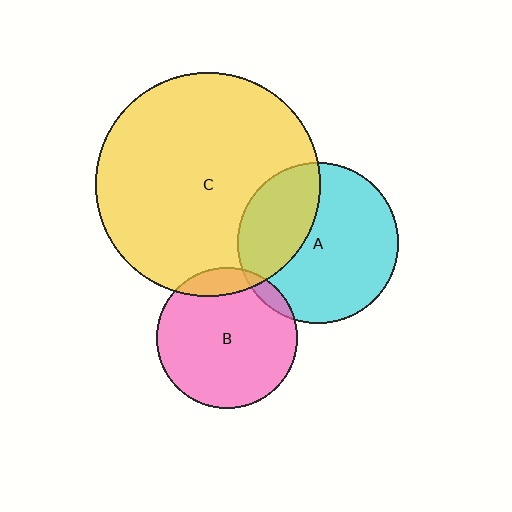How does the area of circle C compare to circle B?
Approximately 2.5 times.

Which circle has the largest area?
Circle C (yellow).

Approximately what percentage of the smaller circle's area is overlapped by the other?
Approximately 35%.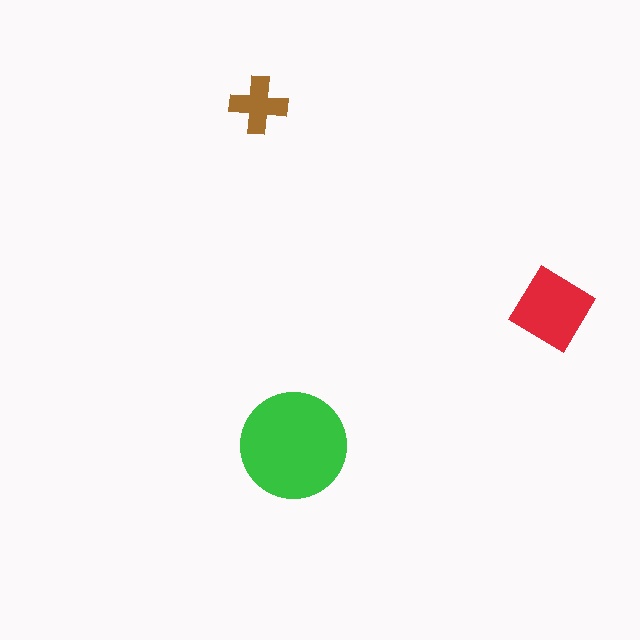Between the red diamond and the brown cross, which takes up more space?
The red diamond.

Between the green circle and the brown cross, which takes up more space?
The green circle.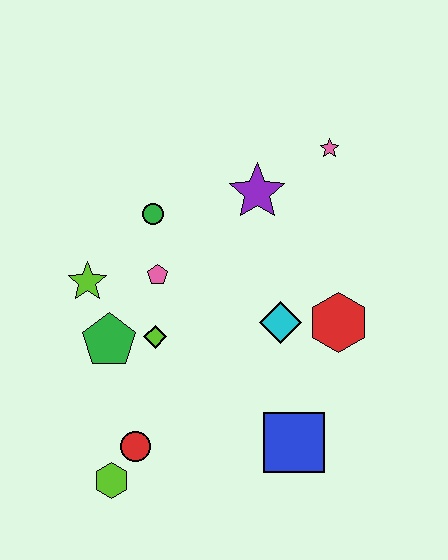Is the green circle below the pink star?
Yes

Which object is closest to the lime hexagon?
The red circle is closest to the lime hexagon.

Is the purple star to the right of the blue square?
No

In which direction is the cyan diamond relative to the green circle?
The cyan diamond is to the right of the green circle.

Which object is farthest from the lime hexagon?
The pink star is farthest from the lime hexagon.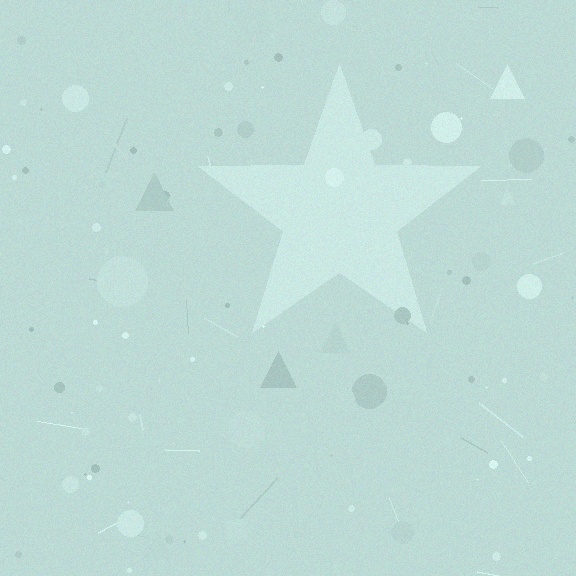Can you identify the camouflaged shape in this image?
The camouflaged shape is a star.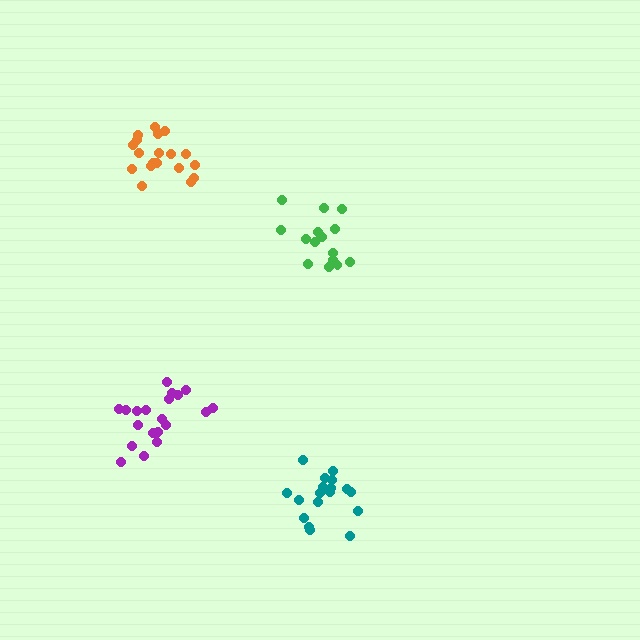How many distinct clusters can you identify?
There are 4 distinct clusters.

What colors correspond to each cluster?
The clusters are colored: purple, green, orange, teal.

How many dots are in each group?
Group 1: 20 dots, Group 2: 15 dots, Group 3: 19 dots, Group 4: 18 dots (72 total).